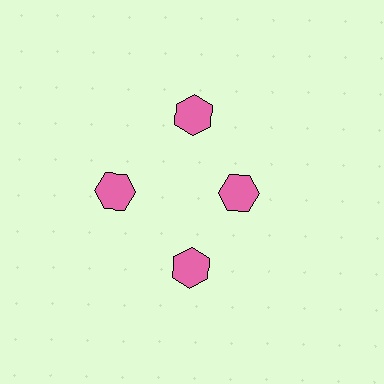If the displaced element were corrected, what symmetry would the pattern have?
It would have 4-fold rotational symmetry — the pattern would map onto itself every 90 degrees.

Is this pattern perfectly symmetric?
No. The 4 pink hexagons are arranged in a ring, but one element near the 3 o'clock position is pulled inward toward the center, breaking the 4-fold rotational symmetry.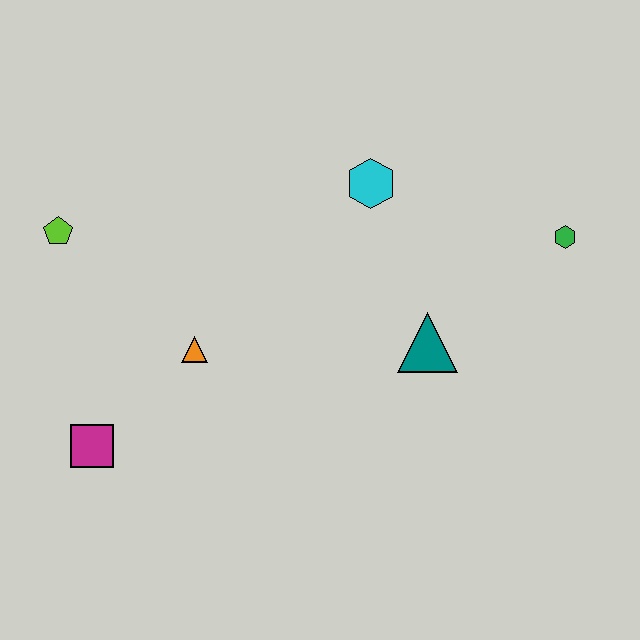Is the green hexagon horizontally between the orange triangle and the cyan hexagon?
No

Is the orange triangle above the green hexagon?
No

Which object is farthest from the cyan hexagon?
The magenta square is farthest from the cyan hexagon.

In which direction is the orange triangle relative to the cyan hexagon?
The orange triangle is to the left of the cyan hexagon.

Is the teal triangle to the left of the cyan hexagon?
No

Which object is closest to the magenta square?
The orange triangle is closest to the magenta square.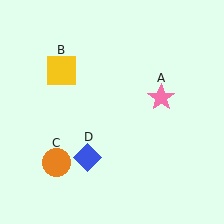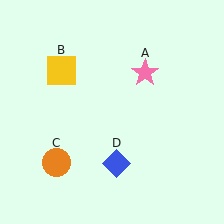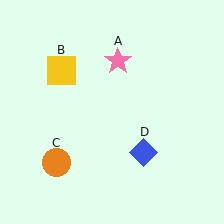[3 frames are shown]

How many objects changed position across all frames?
2 objects changed position: pink star (object A), blue diamond (object D).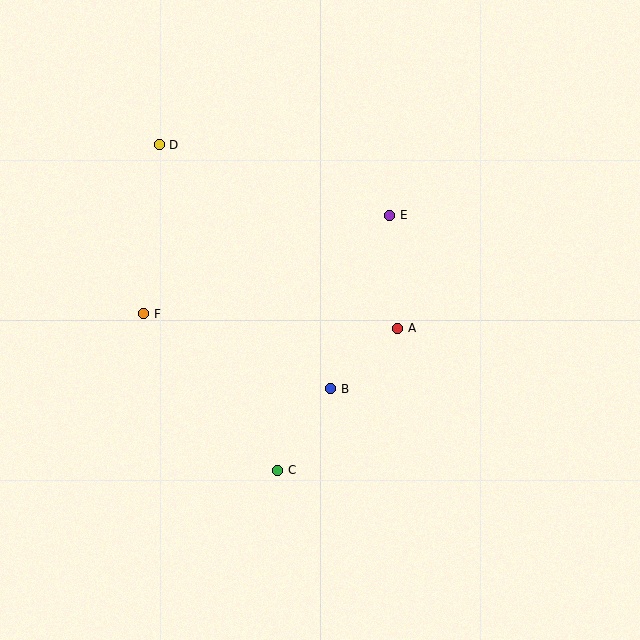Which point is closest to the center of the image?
Point B at (331, 389) is closest to the center.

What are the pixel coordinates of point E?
Point E is at (390, 215).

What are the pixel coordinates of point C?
Point C is at (278, 470).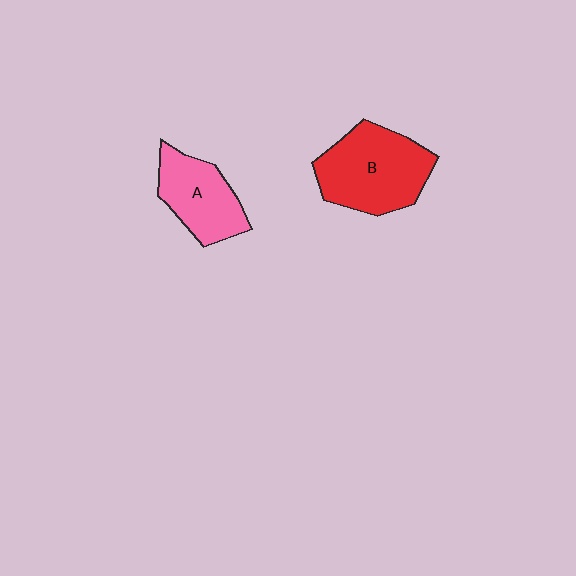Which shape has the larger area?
Shape B (red).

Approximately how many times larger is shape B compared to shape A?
Approximately 1.4 times.